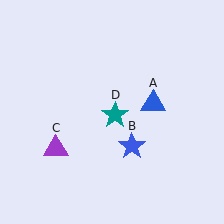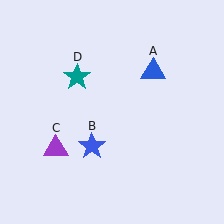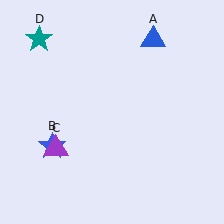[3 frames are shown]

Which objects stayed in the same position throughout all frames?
Purple triangle (object C) remained stationary.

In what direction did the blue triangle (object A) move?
The blue triangle (object A) moved up.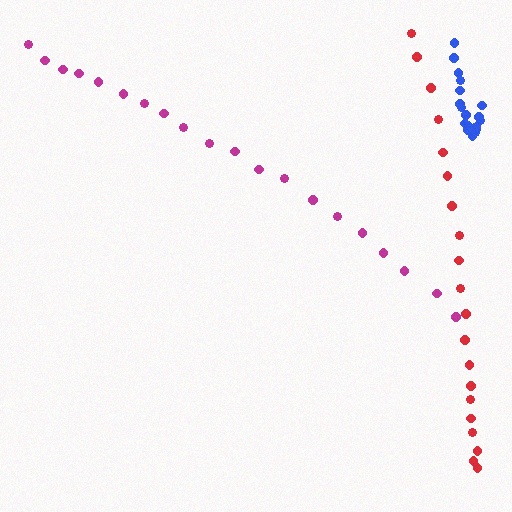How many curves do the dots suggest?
There are 3 distinct paths.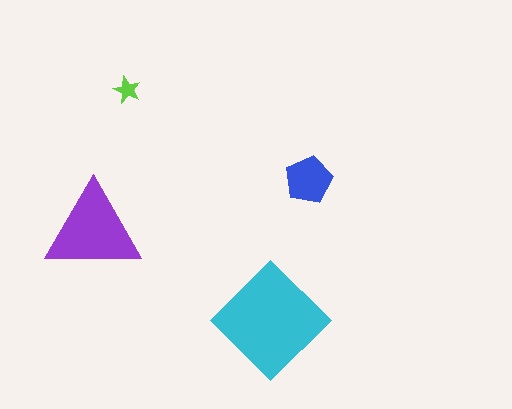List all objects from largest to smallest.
The cyan diamond, the purple triangle, the blue pentagon, the lime star.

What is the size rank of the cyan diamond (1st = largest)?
1st.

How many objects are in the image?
There are 4 objects in the image.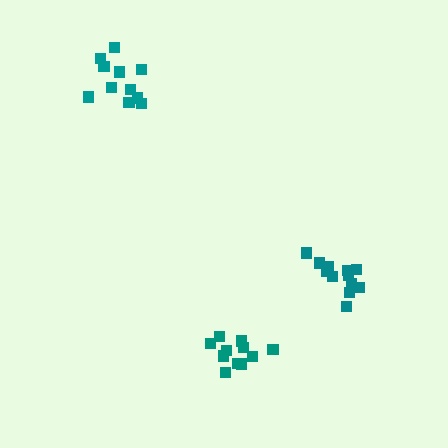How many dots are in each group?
Group 1: 11 dots, Group 2: 11 dots, Group 3: 13 dots (35 total).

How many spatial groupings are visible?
There are 3 spatial groupings.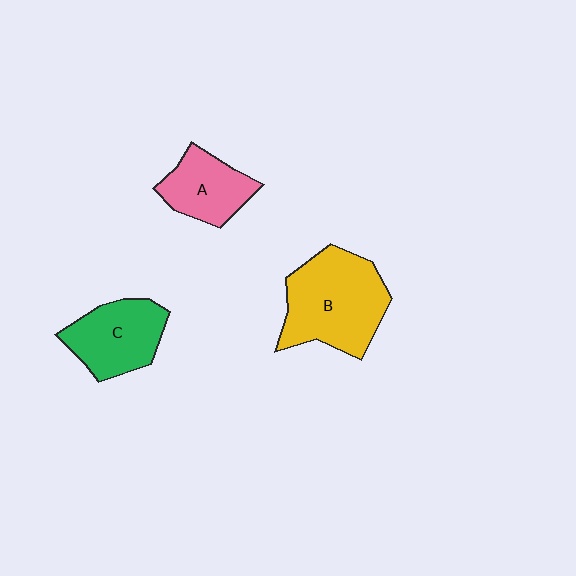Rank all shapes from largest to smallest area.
From largest to smallest: B (yellow), C (green), A (pink).